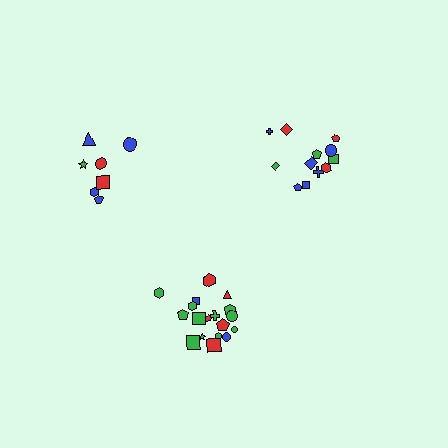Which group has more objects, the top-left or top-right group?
The top-right group.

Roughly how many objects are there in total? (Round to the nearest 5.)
Roughly 35 objects in total.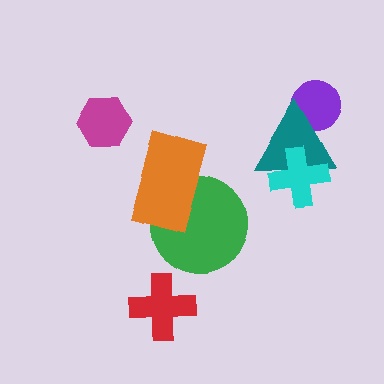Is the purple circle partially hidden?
Yes, it is partially covered by another shape.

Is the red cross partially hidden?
No, no other shape covers it.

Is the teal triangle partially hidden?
Yes, it is partially covered by another shape.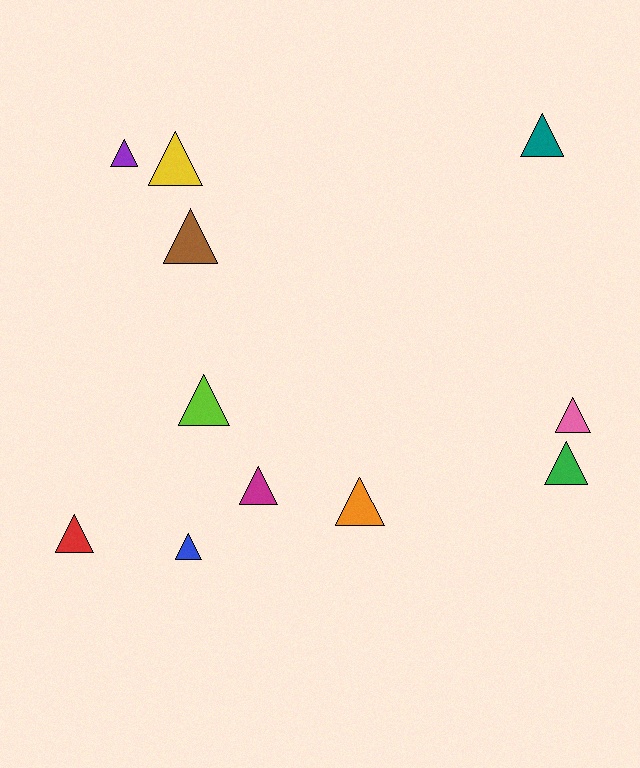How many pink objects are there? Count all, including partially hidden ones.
There is 1 pink object.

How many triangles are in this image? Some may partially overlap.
There are 11 triangles.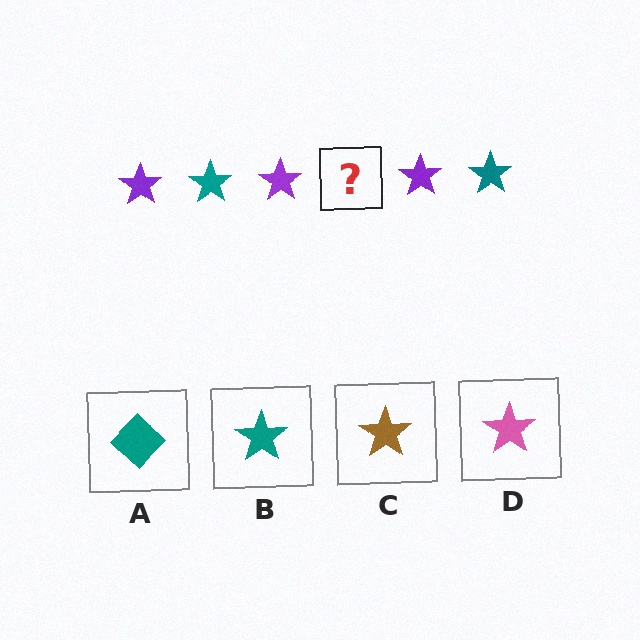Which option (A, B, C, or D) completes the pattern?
B.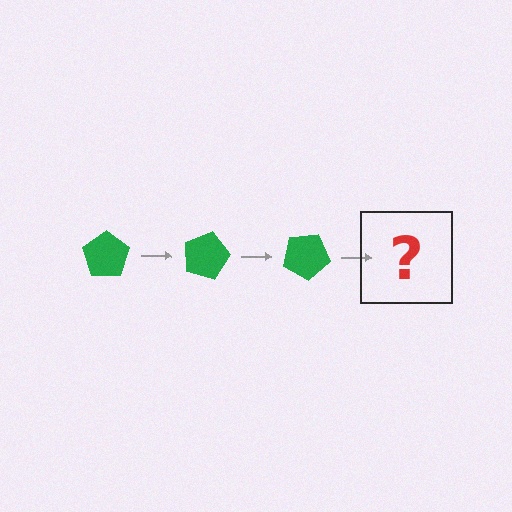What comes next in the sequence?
The next element should be a green pentagon rotated 45 degrees.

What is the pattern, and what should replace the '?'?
The pattern is that the pentagon rotates 15 degrees each step. The '?' should be a green pentagon rotated 45 degrees.